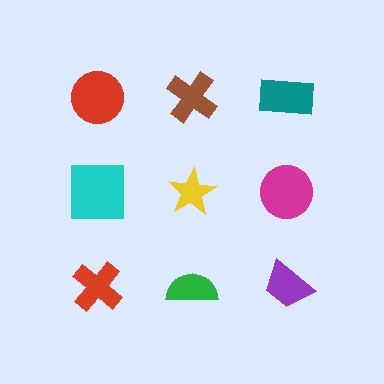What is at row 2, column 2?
A yellow star.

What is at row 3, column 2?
A green semicircle.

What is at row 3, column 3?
A purple trapezoid.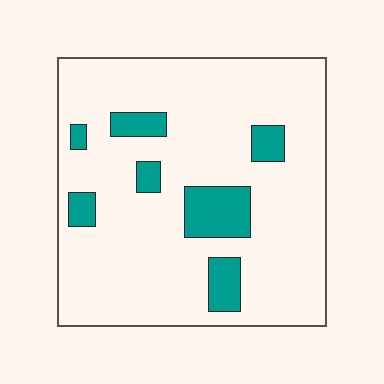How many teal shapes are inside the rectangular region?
7.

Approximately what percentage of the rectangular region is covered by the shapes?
Approximately 15%.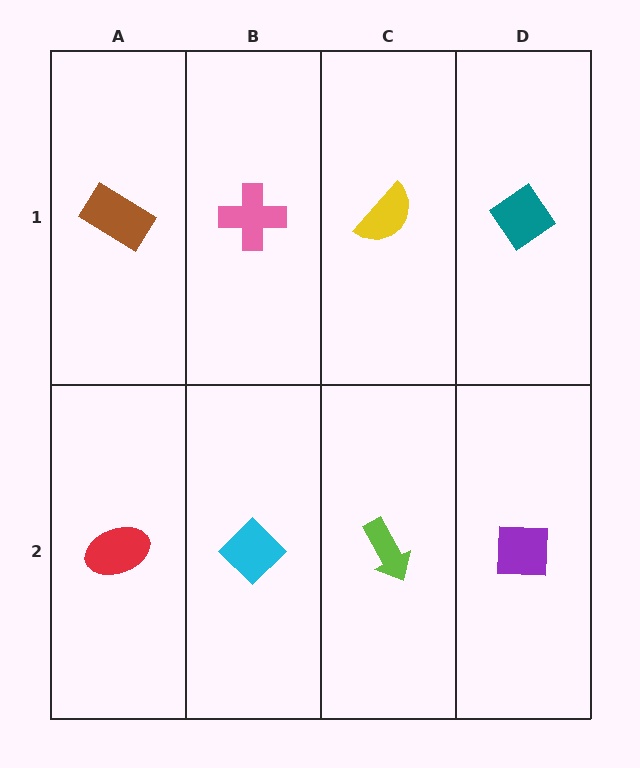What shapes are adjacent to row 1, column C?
A lime arrow (row 2, column C), a pink cross (row 1, column B), a teal diamond (row 1, column D).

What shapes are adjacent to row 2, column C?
A yellow semicircle (row 1, column C), a cyan diamond (row 2, column B), a purple square (row 2, column D).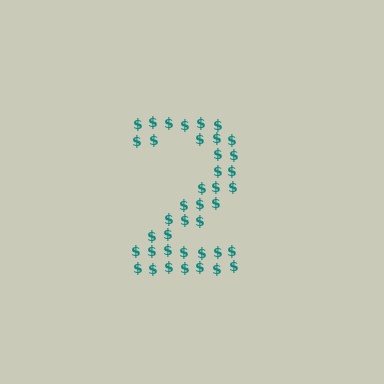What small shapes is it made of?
It is made of small dollar signs.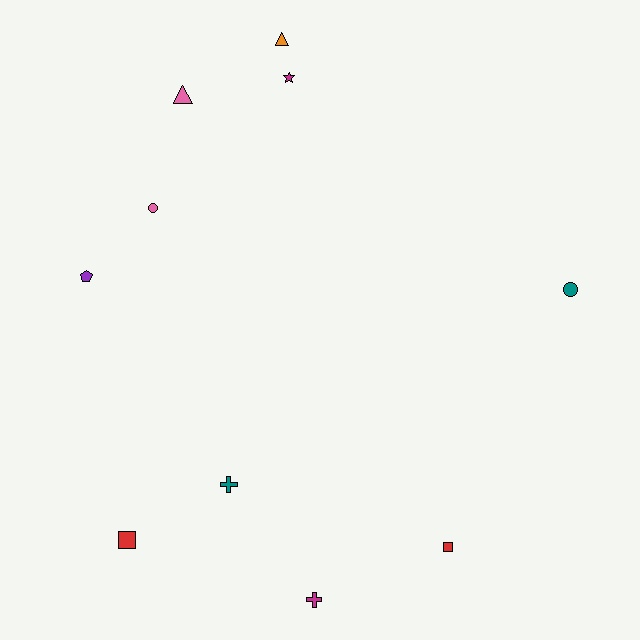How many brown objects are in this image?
There are no brown objects.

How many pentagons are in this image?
There is 1 pentagon.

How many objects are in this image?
There are 10 objects.